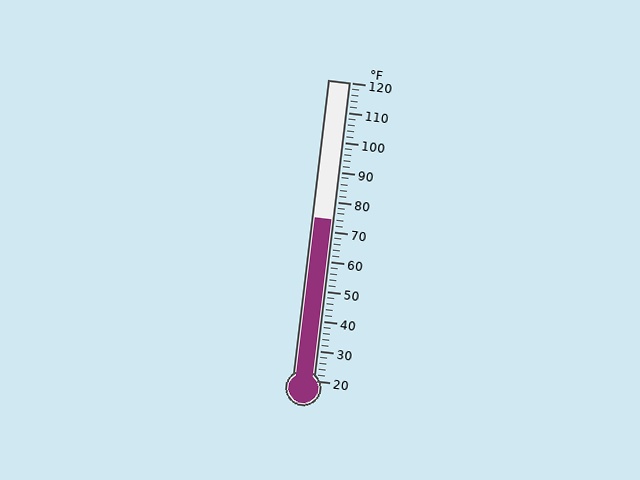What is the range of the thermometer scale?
The thermometer scale ranges from 20°F to 120°F.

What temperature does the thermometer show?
The thermometer shows approximately 74°F.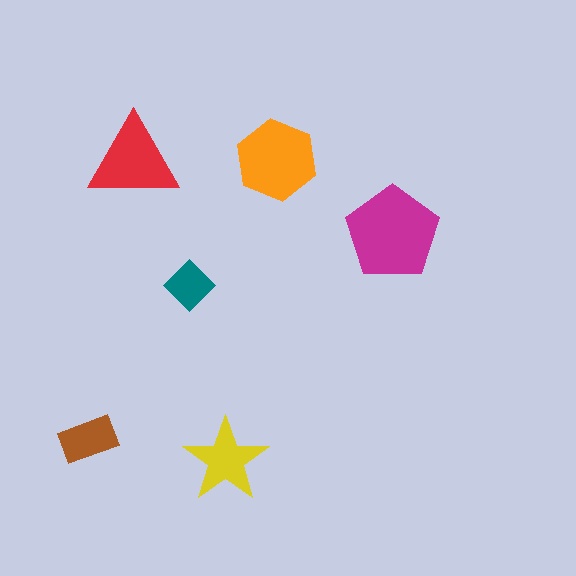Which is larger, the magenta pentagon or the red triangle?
The magenta pentagon.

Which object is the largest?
The magenta pentagon.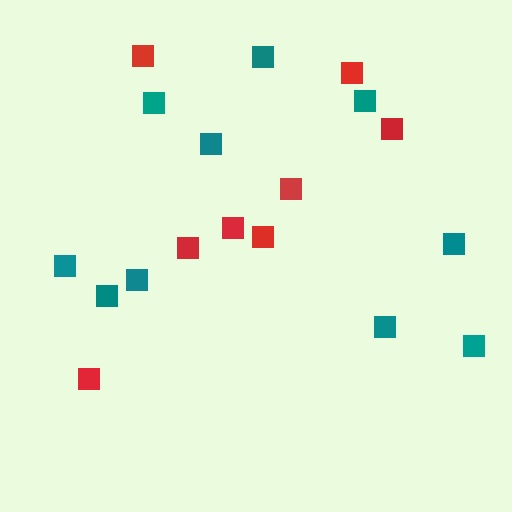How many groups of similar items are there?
There are 2 groups: one group of teal squares (10) and one group of red squares (8).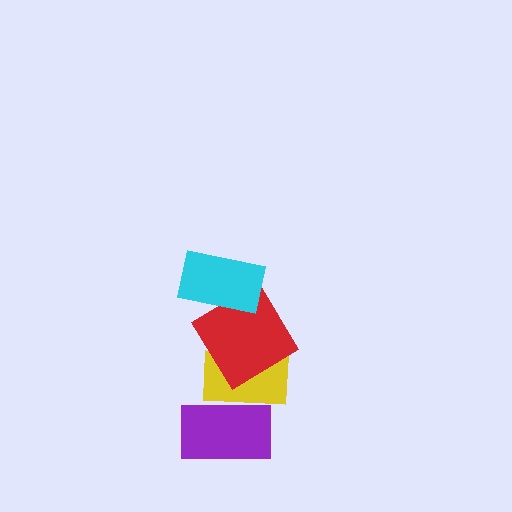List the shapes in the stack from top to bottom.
From top to bottom: the cyan rectangle, the red diamond, the yellow rectangle, the purple rectangle.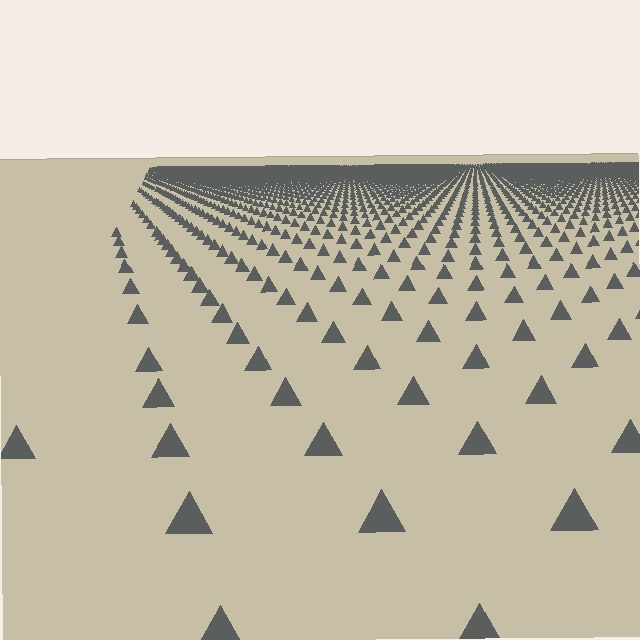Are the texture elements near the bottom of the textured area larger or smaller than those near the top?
Larger. Near the bottom, elements are closer to the viewer and appear at a bigger on-screen size.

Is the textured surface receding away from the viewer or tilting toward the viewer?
The surface is receding away from the viewer. Texture elements get smaller and denser toward the top.